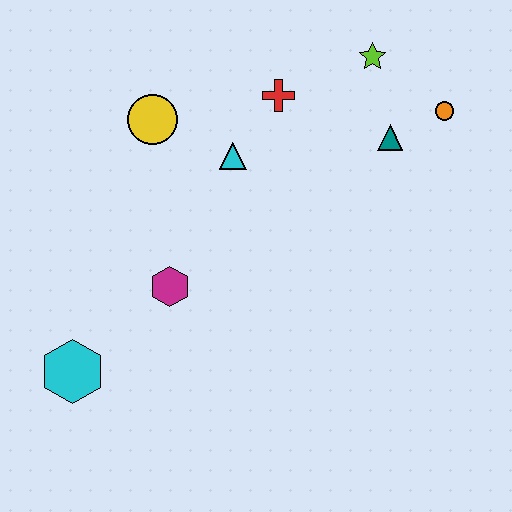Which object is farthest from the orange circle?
The cyan hexagon is farthest from the orange circle.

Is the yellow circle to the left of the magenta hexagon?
Yes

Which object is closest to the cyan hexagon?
The magenta hexagon is closest to the cyan hexagon.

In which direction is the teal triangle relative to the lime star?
The teal triangle is below the lime star.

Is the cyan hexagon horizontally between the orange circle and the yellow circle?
No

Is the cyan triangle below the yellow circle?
Yes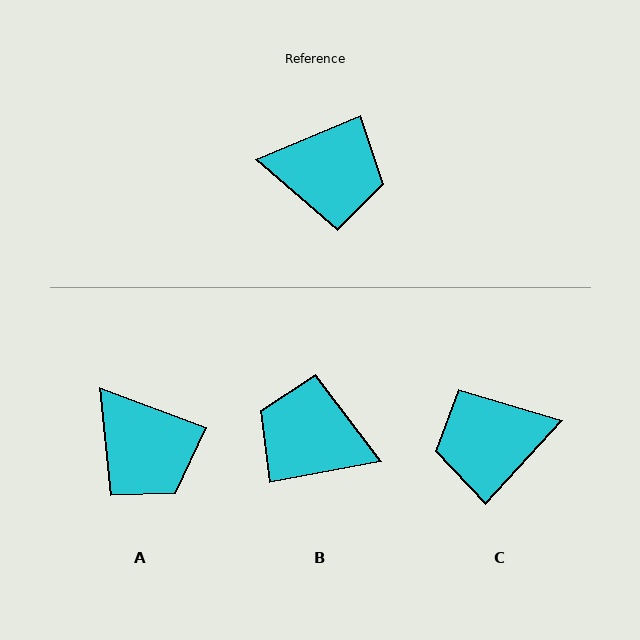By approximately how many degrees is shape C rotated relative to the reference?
Approximately 155 degrees clockwise.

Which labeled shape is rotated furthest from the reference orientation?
B, about 168 degrees away.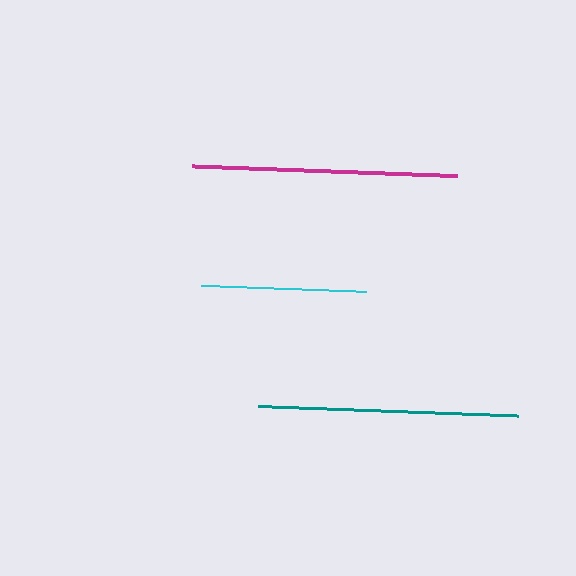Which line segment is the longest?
The magenta line is the longest at approximately 265 pixels.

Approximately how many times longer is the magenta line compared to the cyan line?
The magenta line is approximately 1.6 times the length of the cyan line.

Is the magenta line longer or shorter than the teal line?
The magenta line is longer than the teal line.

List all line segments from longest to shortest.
From longest to shortest: magenta, teal, cyan.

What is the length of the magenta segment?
The magenta segment is approximately 265 pixels long.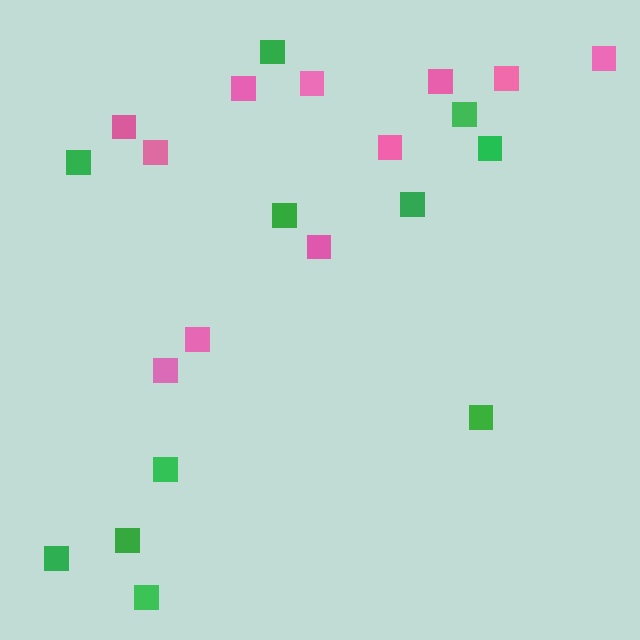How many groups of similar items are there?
There are 2 groups: one group of green squares (11) and one group of pink squares (11).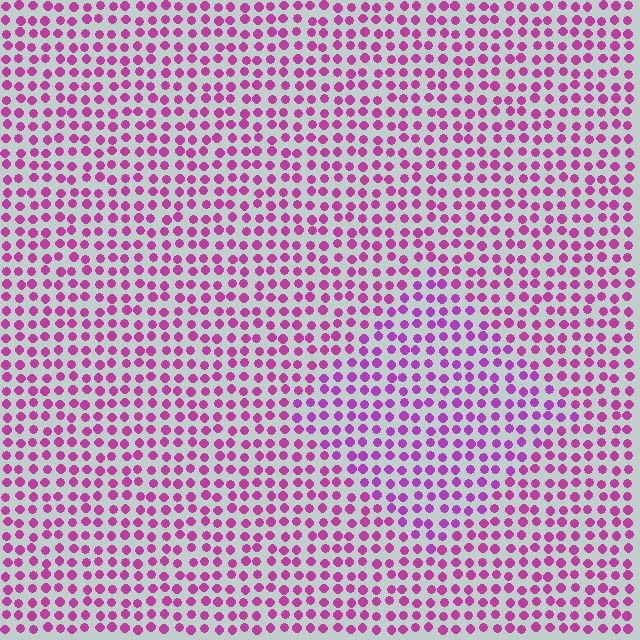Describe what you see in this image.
The image is filled with small magenta elements in a uniform arrangement. A diamond-shaped region is visible where the elements are tinted to a slightly different hue, forming a subtle color boundary.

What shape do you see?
I see a diamond.